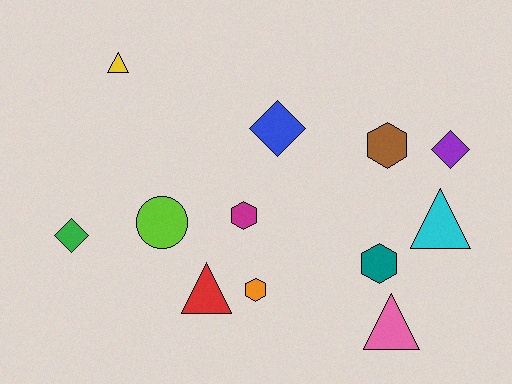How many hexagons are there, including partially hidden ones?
There are 4 hexagons.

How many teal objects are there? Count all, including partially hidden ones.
There is 1 teal object.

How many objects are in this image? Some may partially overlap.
There are 12 objects.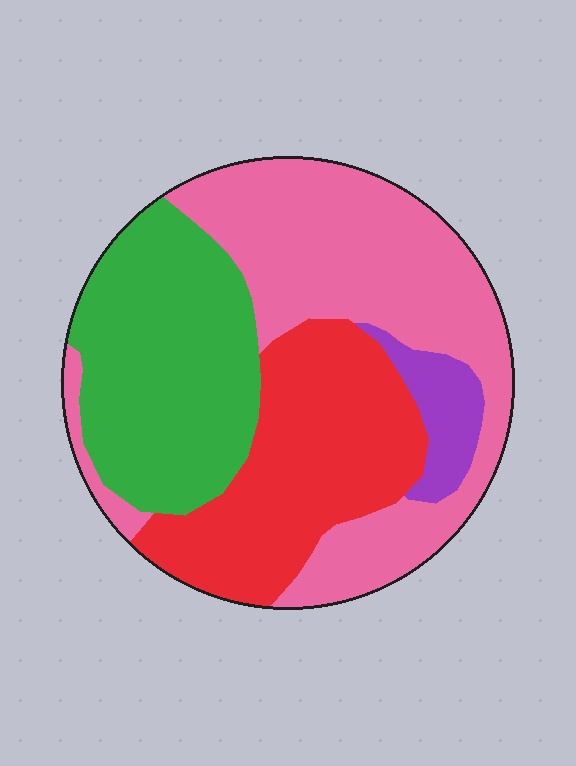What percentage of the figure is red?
Red covers 27% of the figure.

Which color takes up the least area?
Purple, at roughly 5%.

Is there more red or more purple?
Red.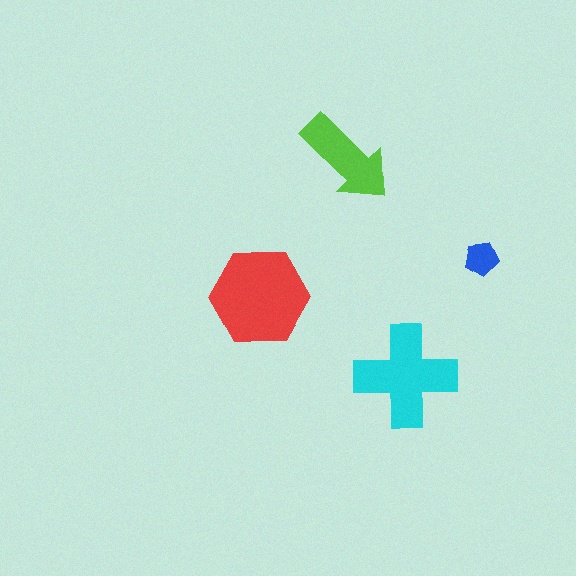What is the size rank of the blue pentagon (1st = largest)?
4th.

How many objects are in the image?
There are 4 objects in the image.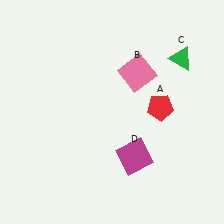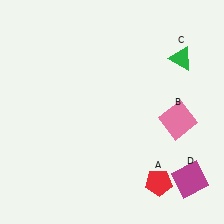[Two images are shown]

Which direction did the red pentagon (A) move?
The red pentagon (A) moved down.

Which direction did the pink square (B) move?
The pink square (B) moved down.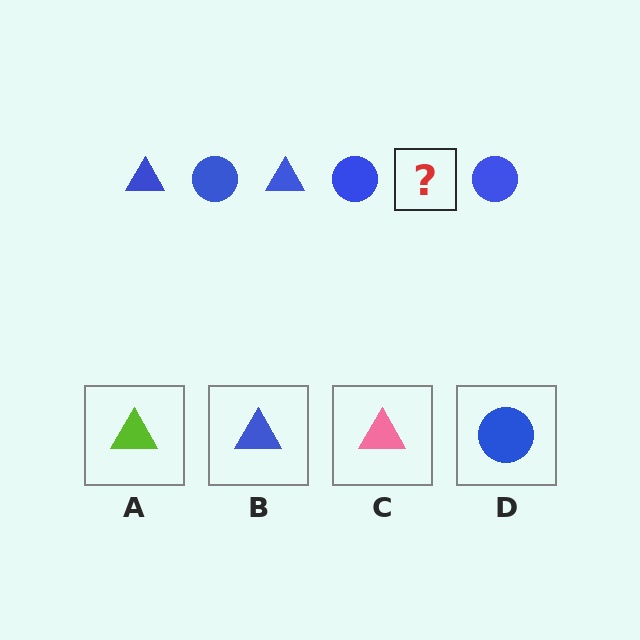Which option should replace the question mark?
Option B.